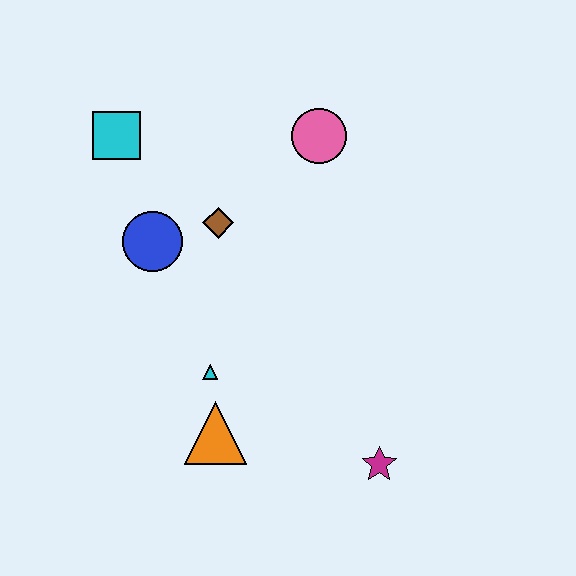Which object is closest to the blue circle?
The brown diamond is closest to the blue circle.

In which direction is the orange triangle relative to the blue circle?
The orange triangle is below the blue circle.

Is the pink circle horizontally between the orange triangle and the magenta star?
Yes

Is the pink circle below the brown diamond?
No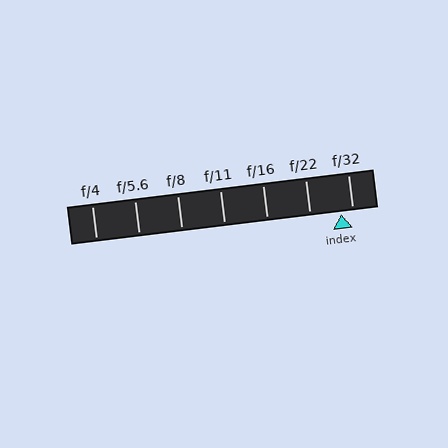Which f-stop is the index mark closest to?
The index mark is closest to f/32.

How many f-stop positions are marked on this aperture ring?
There are 7 f-stop positions marked.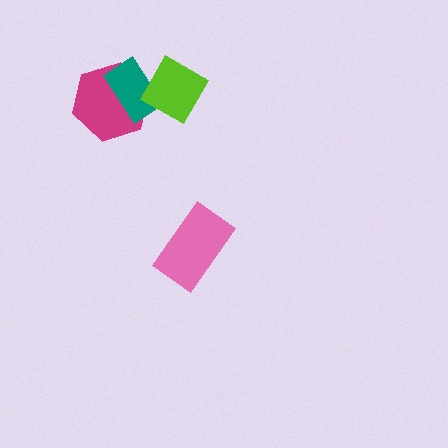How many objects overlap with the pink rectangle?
0 objects overlap with the pink rectangle.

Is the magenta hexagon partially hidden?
Yes, it is partially covered by another shape.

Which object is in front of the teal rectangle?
The lime diamond is in front of the teal rectangle.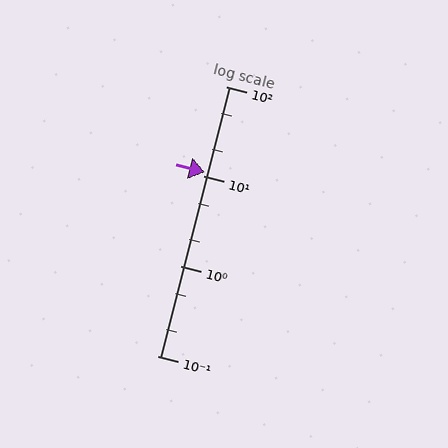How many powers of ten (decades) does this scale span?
The scale spans 3 decades, from 0.1 to 100.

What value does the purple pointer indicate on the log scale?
The pointer indicates approximately 11.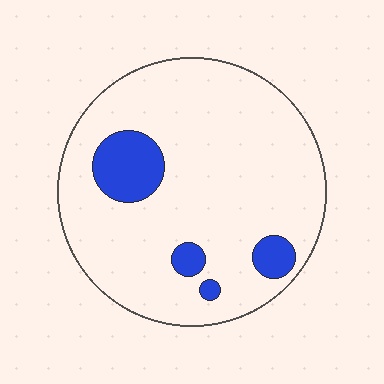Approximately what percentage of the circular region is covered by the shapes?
Approximately 10%.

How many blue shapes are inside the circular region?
4.